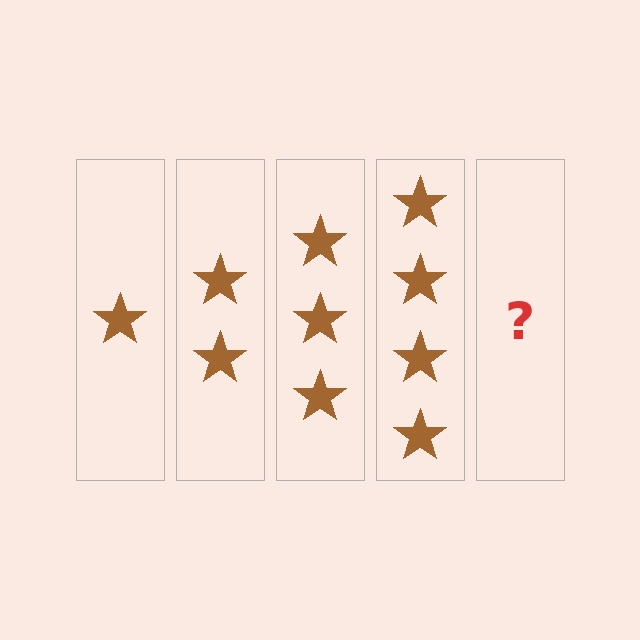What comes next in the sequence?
The next element should be 5 stars.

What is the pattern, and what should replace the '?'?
The pattern is that each step adds one more star. The '?' should be 5 stars.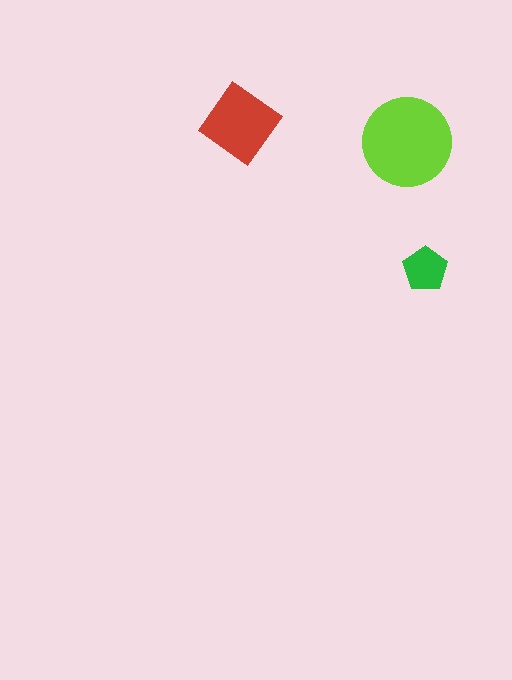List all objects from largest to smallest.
The lime circle, the red diamond, the green pentagon.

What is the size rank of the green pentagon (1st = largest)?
3rd.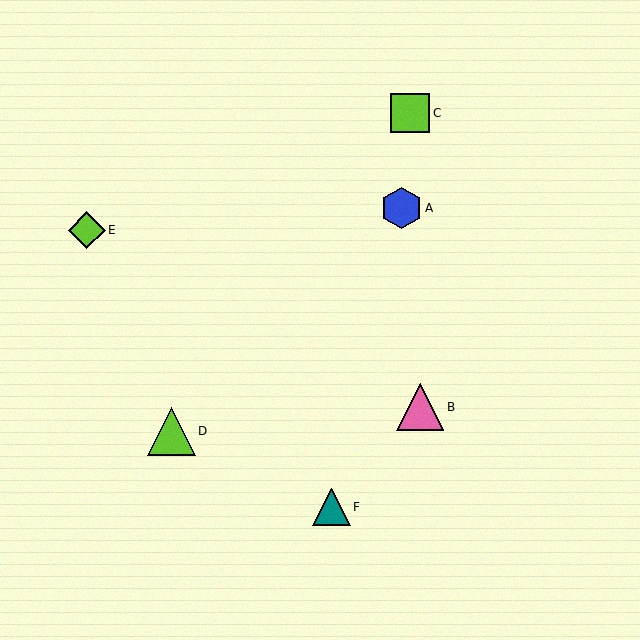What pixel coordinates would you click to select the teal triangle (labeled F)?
Click at (331, 507) to select the teal triangle F.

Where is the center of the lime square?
The center of the lime square is at (410, 113).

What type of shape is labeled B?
Shape B is a pink triangle.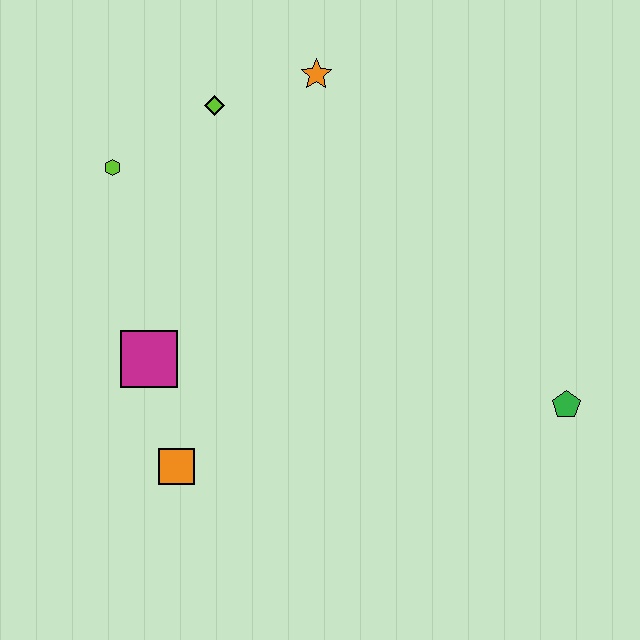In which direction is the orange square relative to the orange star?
The orange square is below the orange star.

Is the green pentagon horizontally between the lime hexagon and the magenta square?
No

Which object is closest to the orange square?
The magenta square is closest to the orange square.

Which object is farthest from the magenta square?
The green pentagon is farthest from the magenta square.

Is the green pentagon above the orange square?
Yes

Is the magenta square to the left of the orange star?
Yes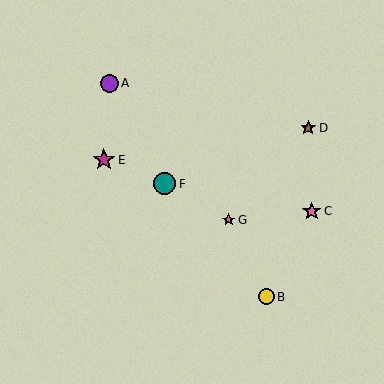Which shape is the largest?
The teal circle (labeled F) is the largest.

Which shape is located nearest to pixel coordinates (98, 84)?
The purple circle (labeled A) at (110, 83) is nearest to that location.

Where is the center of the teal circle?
The center of the teal circle is at (165, 184).